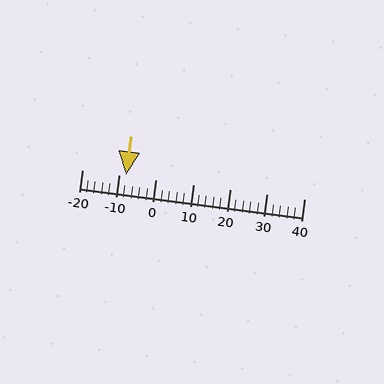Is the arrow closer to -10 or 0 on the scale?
The arrow is closer to -10.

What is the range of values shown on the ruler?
The ruler shows values from -20 to 40.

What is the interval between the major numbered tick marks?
The major tick marks are spaced 10 units apart.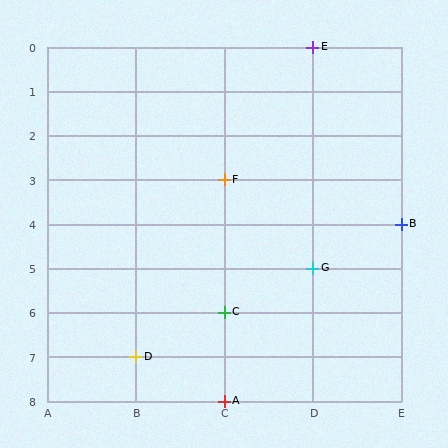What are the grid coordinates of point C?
Point C is at grid coordinates (C, 6).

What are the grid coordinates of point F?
Point F is at grid coordinates (C, 3).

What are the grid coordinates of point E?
Point E is at grid coordinates (D, 0).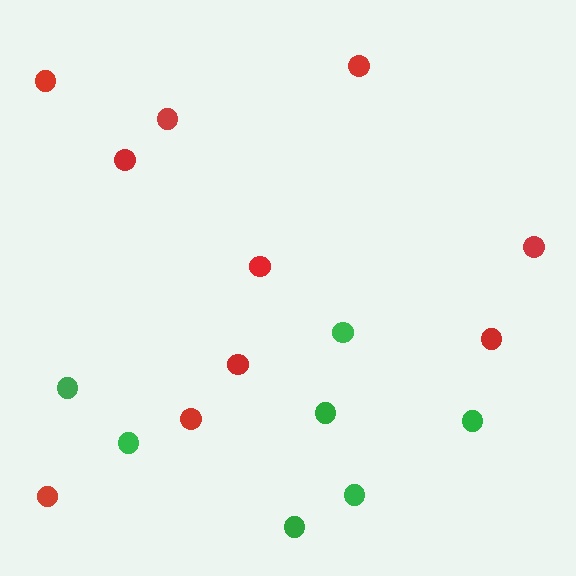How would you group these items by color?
There are 2 groups: one group of red circles (10) and one group of green circles (7).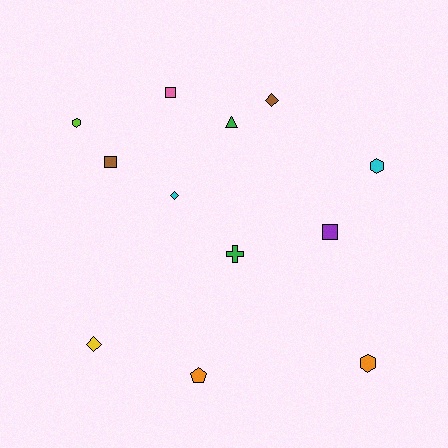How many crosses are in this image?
There is 1 cross.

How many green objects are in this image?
There are 2 green objects.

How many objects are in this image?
There are 12 objects.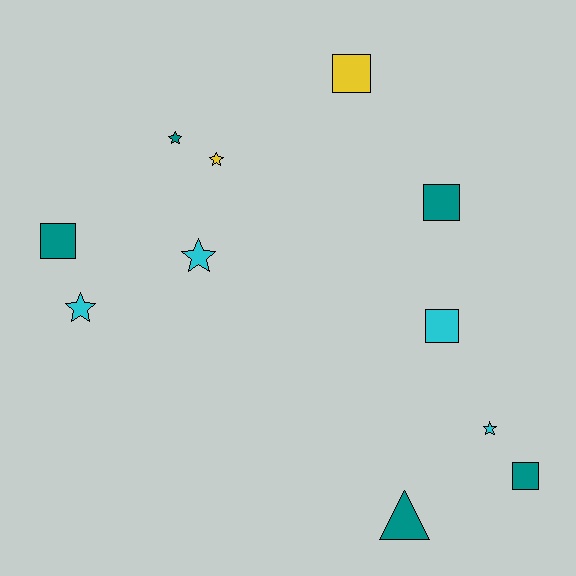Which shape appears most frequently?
Square, with 5 objects.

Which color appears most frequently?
Teal, with 5 objects.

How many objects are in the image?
There are 11 objects.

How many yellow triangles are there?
There are no yellow triangles.